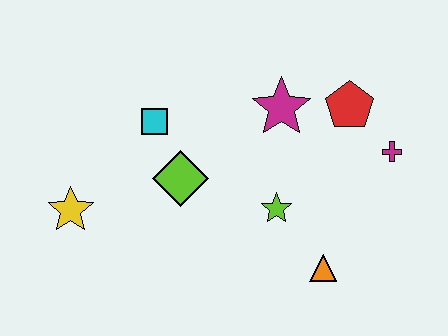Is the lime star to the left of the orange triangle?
Yes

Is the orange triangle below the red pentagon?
Yes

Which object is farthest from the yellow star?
The magenta cross is farthest from the yellow star.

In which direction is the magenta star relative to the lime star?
The magenta star is above the lime star.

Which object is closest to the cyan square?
The lime diamond is closest to the cyan square.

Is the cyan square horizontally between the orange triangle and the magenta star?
No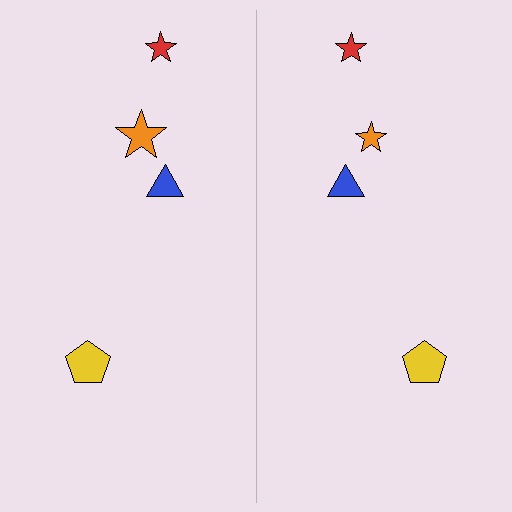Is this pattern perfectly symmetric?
No, the pattern is not perfectly symmetric. The orange star on the right side has a different size than its mirror counterpart.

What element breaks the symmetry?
The orange star on the right side has a different size than its mirror counterpart.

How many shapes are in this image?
There are 8 shapes in this image.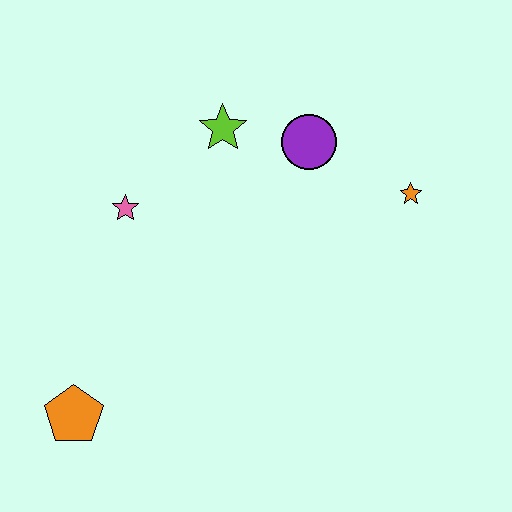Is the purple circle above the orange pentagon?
Yes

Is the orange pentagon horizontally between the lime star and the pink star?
No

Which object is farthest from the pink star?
The orange star is farthest from the pink star.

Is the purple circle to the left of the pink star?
No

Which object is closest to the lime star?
The purple circle is closest to the lime star.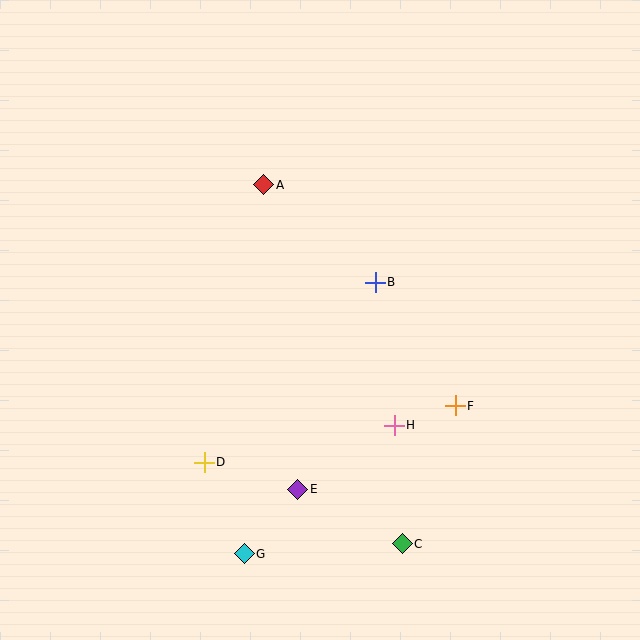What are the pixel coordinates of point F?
Point F is at (455, 406).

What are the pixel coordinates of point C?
Point C is at (402, 544).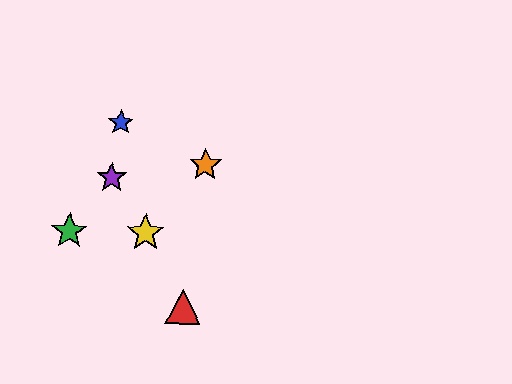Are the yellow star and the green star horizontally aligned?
Yes, both are at y≈233.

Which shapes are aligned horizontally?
The green star, the yellow star are aligned horizontally.